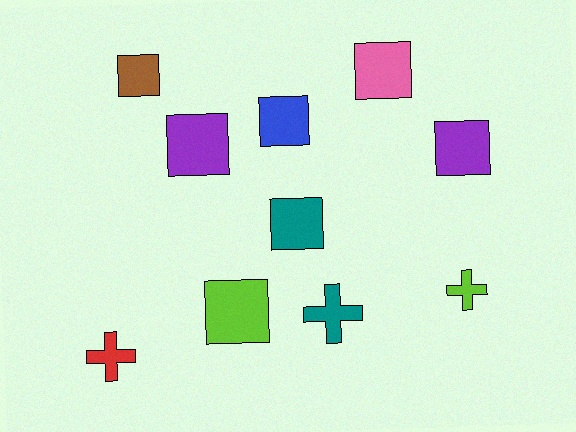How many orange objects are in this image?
There are no orange objects.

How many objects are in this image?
There are 10 objects.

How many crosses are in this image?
There are 3 crosses.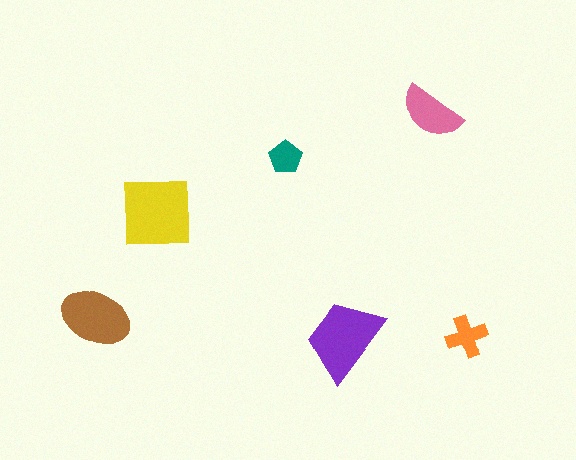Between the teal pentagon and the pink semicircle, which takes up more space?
The pink semicircle.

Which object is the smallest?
The teal pentagon.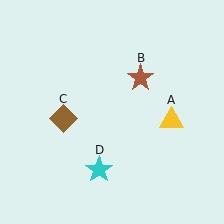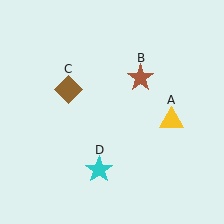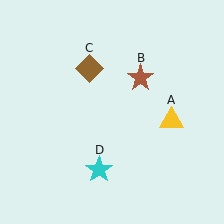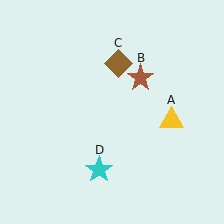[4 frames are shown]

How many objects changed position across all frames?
1 object changed position: brown diamond (object C).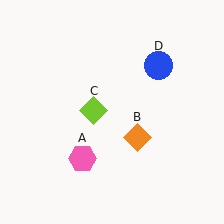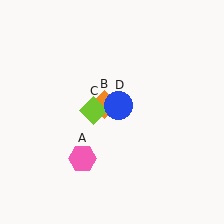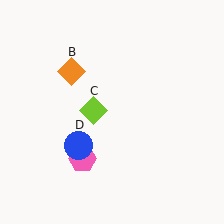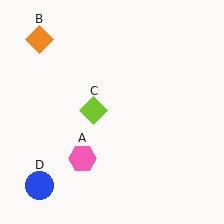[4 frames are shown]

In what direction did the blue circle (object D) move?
The blue circle (object D) moved down and to the left.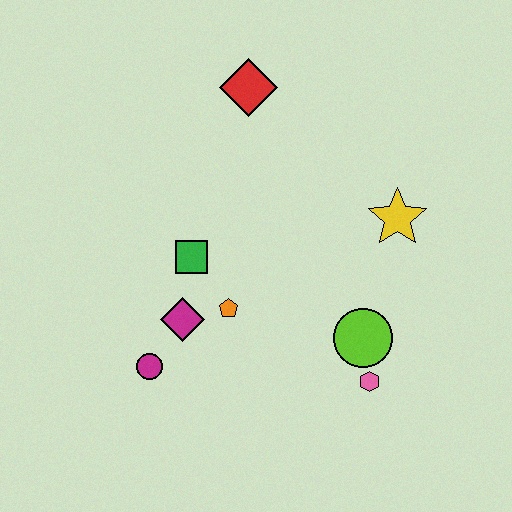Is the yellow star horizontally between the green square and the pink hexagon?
No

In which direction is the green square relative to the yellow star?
The green square is to the left of the yellow star.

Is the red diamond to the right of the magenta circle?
Yes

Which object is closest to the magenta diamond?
The orange pentagon is closest to the magenta diamond.